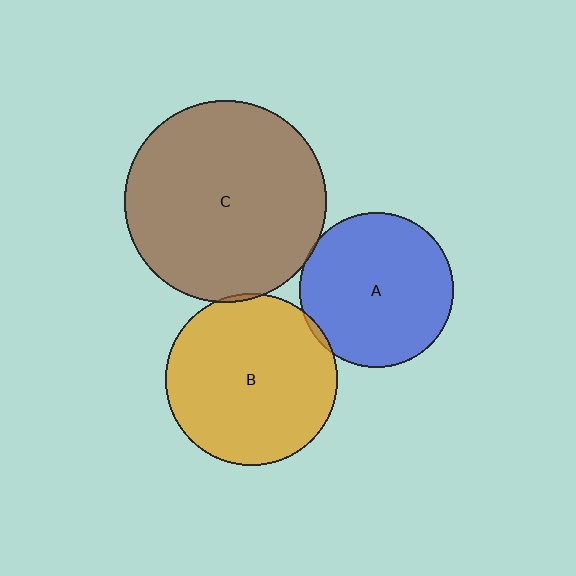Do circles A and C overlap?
Yes.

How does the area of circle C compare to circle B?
Approximately 1.4 times.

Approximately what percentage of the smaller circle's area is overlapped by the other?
Approximately 5%.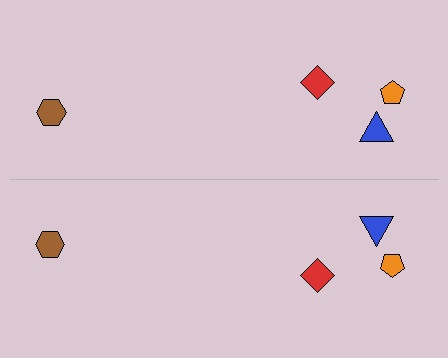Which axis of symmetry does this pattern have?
The pattern has a horizontal axis of symmetry running through the center of the image.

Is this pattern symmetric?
Yes, this pattern has bilateral (reflection) symmetry.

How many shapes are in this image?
There are 8 shapes in this image.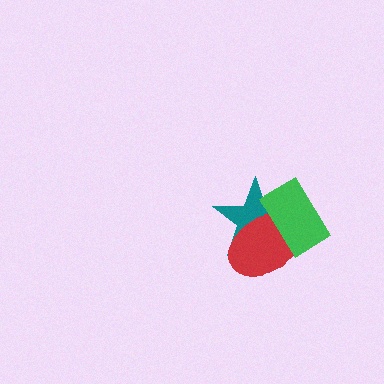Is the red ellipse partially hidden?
Yes, it is partially covered by another shape.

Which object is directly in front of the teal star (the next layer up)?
The red ellipse is directly in front of the teal star.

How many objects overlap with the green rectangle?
2 objects overlap with the green rectangle.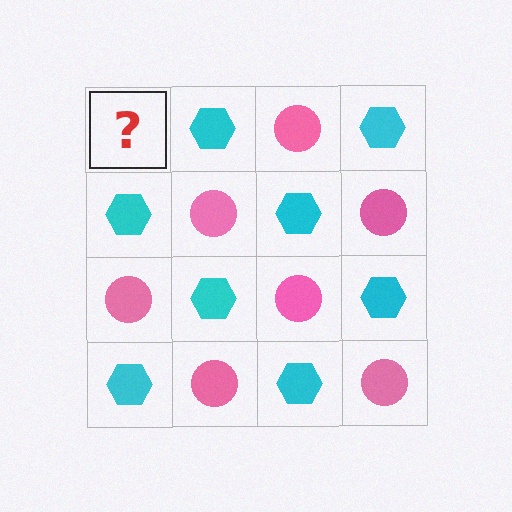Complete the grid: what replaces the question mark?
The question mark should be replaced with a pink circle.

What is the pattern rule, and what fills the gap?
The rule is that it alternates pink circle and cyan hexagon in a checkerboard pattern. The gap should be filled with a pink circle.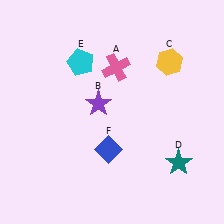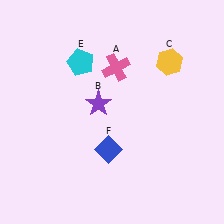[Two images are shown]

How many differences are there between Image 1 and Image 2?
There is 1 difference between the two images.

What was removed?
The teal star (D) was removed in Image 2.